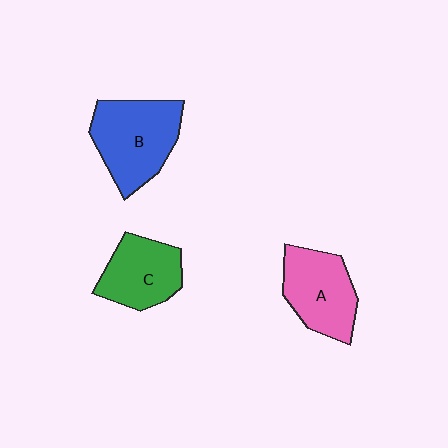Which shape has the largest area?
Shape B (blue).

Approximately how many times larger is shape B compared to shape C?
Approximately 1.3 times.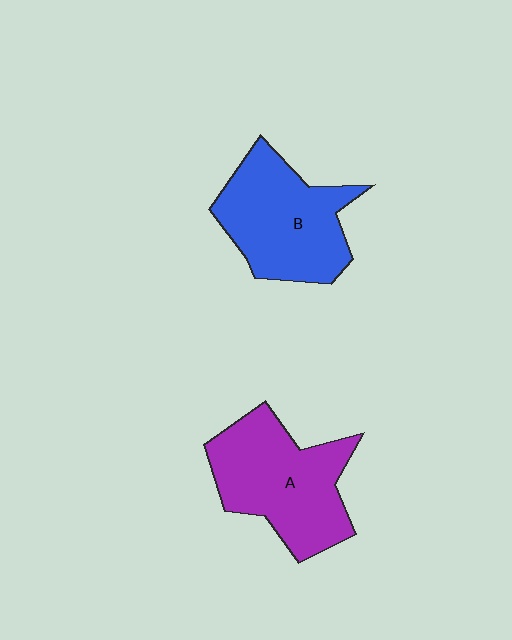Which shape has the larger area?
Shape A (purple).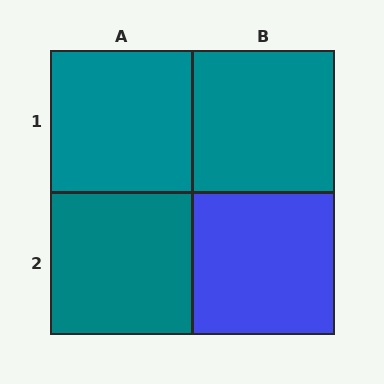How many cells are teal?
3 cells are teal.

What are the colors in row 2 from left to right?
Teal, blue.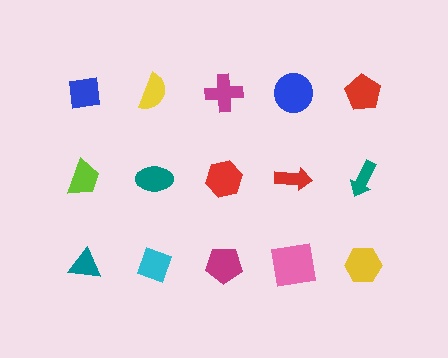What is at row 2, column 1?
A lime trapezoid.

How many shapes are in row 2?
5 shapes.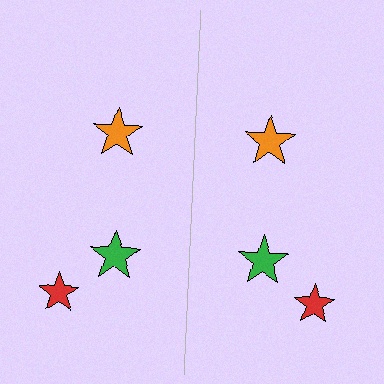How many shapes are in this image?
There are 6 shapes in this image.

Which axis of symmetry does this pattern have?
The pattern has a vertical axis of symmetry running through the center of the image.